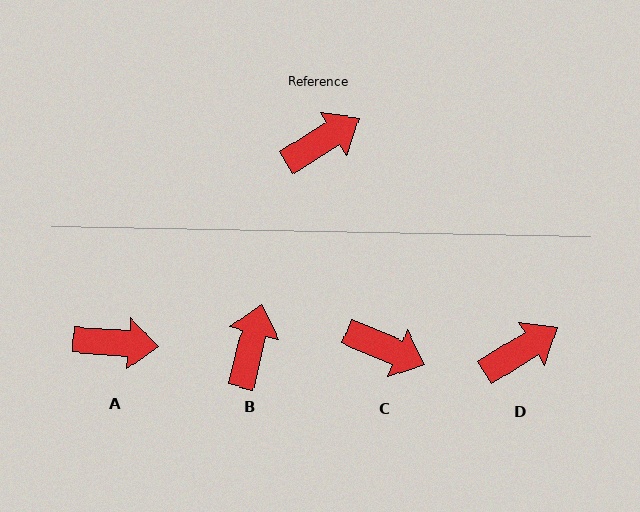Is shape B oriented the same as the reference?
No, it is off by about 44 degrees.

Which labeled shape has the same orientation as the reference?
D.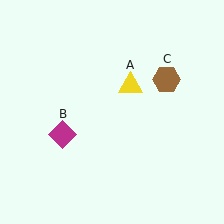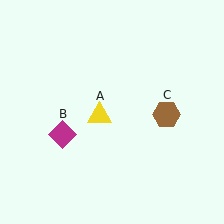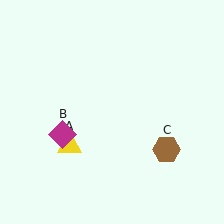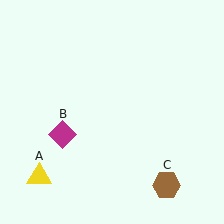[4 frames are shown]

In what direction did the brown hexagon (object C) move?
The brown hexagon (object C) moved down.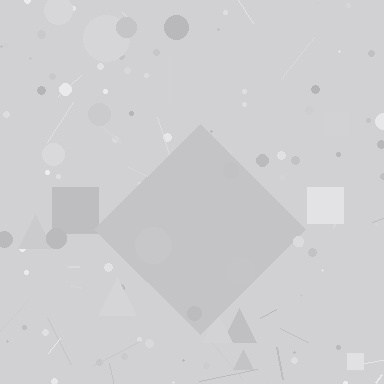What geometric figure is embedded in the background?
A diamond is embedded in the background.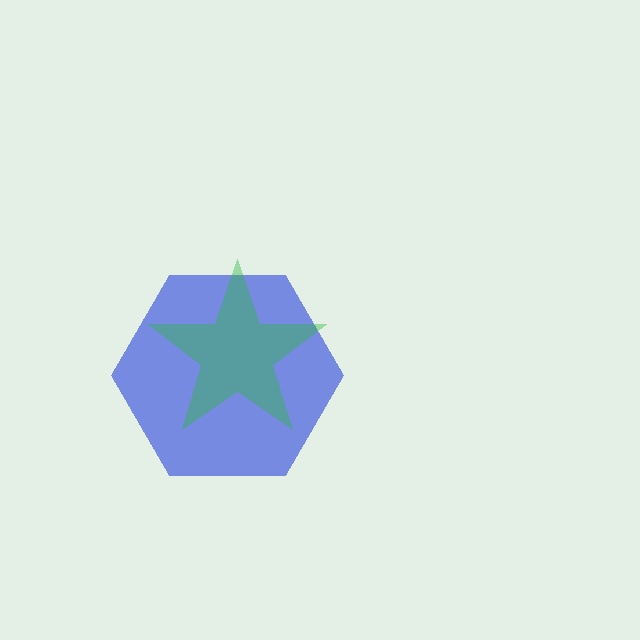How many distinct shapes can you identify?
There are 2 distinct shapes: a blue hexagon, a green star.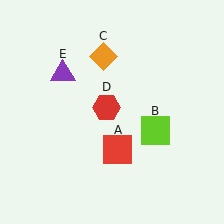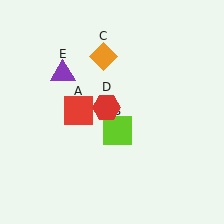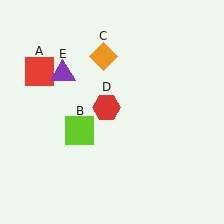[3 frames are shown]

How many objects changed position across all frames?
2 objects changed position: red square (object A), lime square (object B).